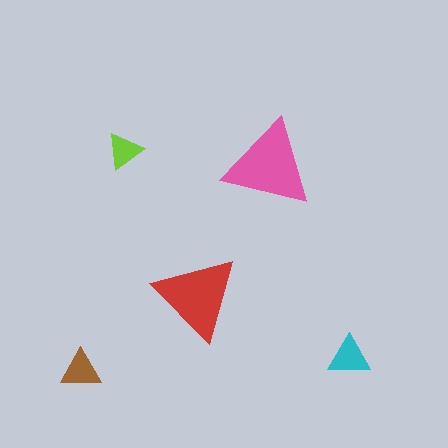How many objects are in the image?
There are 5 objects in the image.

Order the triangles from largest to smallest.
the pink one, the red one, the cyan one, the brown one, the lime one.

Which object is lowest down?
The brown triangle is bottommost.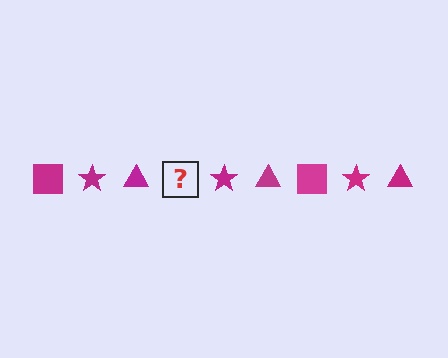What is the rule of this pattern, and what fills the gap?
The rule is that the pattern cycles through square, star, triangle shapes in magenta. The gap should be filled with a magenta square.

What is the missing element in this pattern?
The missing element is a magenta square.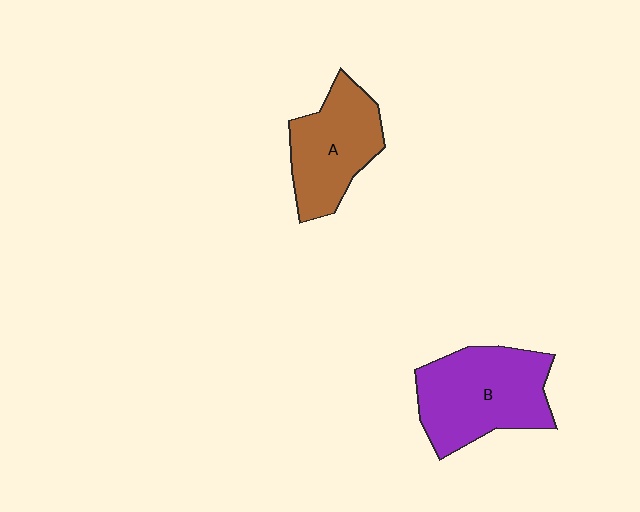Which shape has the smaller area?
Shape A (brown).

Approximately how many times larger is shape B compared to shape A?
Approximately 1.3 times.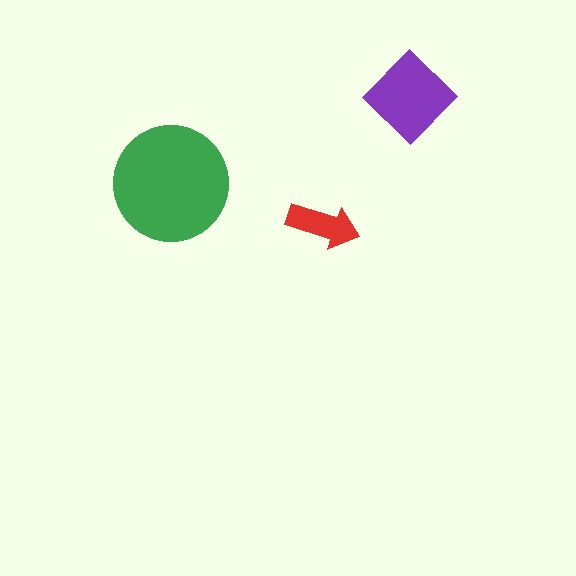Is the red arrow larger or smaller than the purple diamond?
Smaller.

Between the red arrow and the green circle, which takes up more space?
The green circle.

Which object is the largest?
The green circle.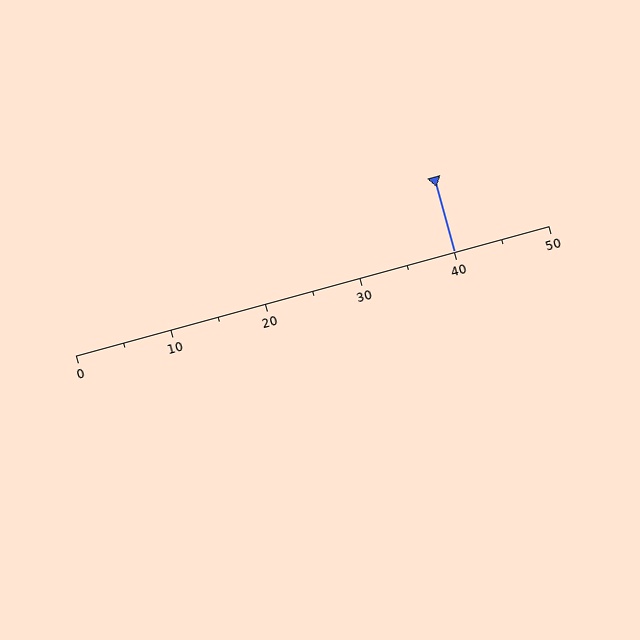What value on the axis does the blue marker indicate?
The marker indicates approximately 40.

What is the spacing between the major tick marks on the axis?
The major ticks are spaced 10 apart.